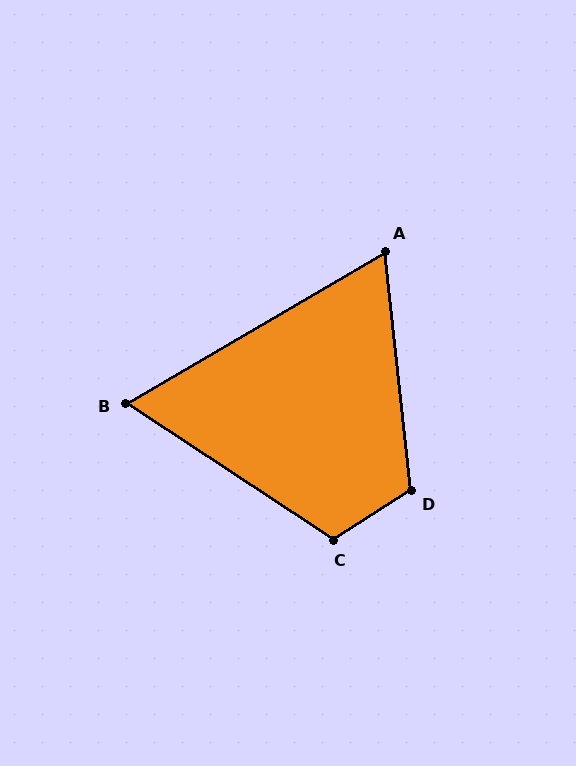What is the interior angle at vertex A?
Approximately 66 degrees (acute).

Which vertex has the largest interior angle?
D, at approximately 116 degrees.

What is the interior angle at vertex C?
Approximately 114 degrees (obtuse).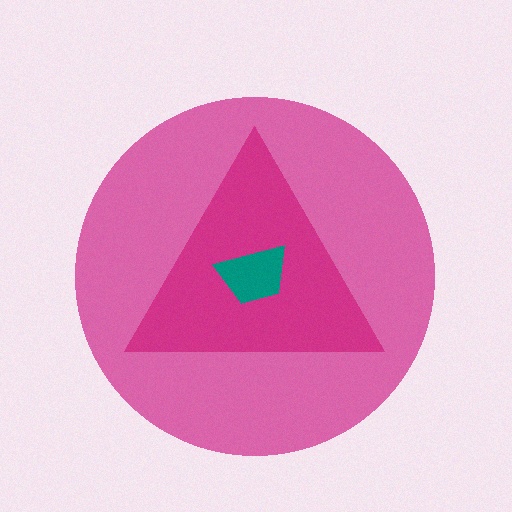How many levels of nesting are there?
3.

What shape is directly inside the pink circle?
The magenta triangle.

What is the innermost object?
The teal trapezoid.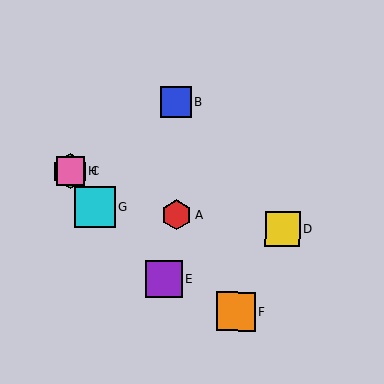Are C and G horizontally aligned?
No, C is at y≈171 and G is at y≈207.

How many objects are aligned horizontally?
2 objects (C, H) are aligned horizontally.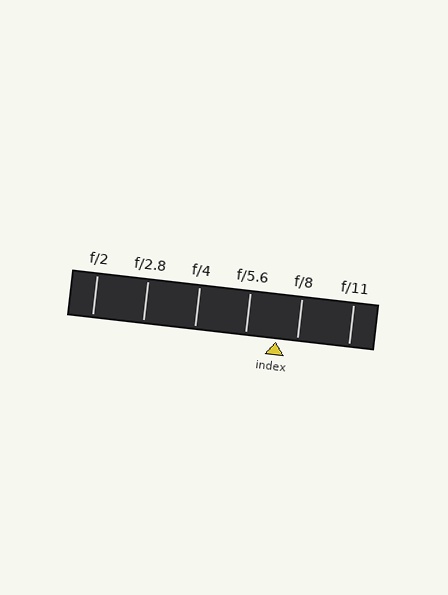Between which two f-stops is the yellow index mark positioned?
The index mark is between f/5.6 and f/8.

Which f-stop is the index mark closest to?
The index mark is closest to f/8.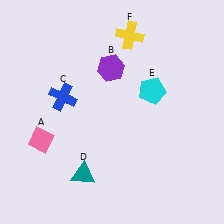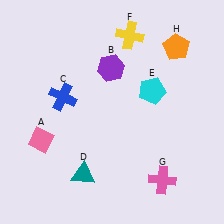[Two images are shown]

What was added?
A pink cross (G), an orange pentagon (H) were added in Image 2.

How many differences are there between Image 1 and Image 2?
There are 2 differences between the two images.